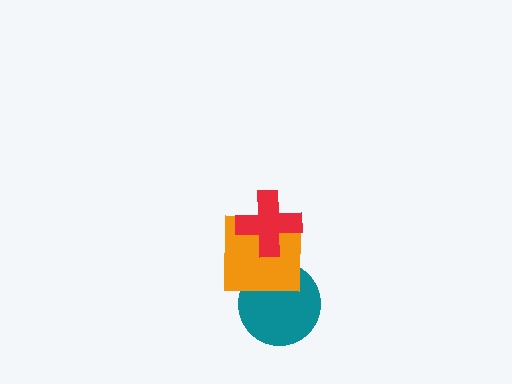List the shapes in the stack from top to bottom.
From top to bottom: the red cross, the orange square, the teal circle.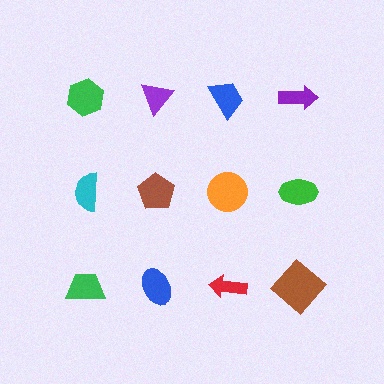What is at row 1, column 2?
A purple triangle.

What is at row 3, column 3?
A red arrow.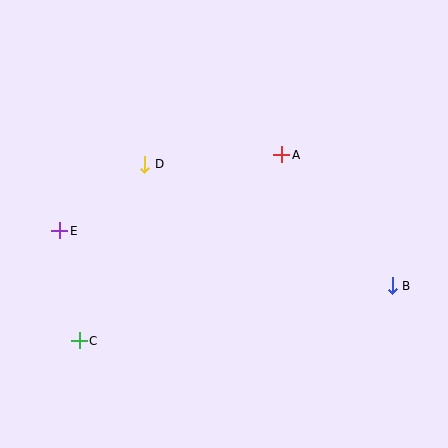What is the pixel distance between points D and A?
The distance between D and A is 138 pixels.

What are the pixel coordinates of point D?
Point D is at (145, 164).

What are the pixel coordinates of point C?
Point C is at (79, 341).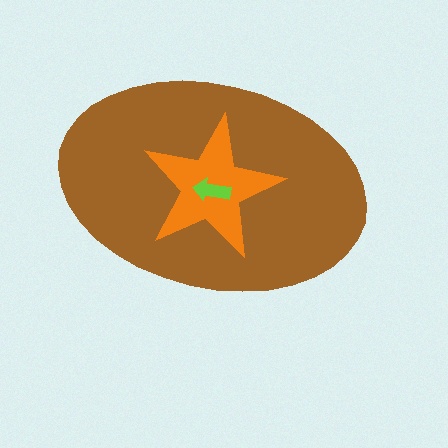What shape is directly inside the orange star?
The lime arrow.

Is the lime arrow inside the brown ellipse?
Yes.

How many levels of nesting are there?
3.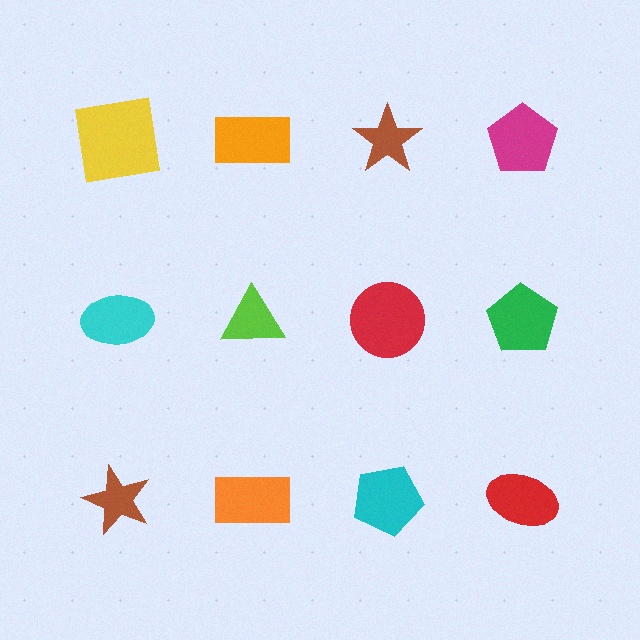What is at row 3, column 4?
A red ellipse.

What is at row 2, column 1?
A cyan ellipse.